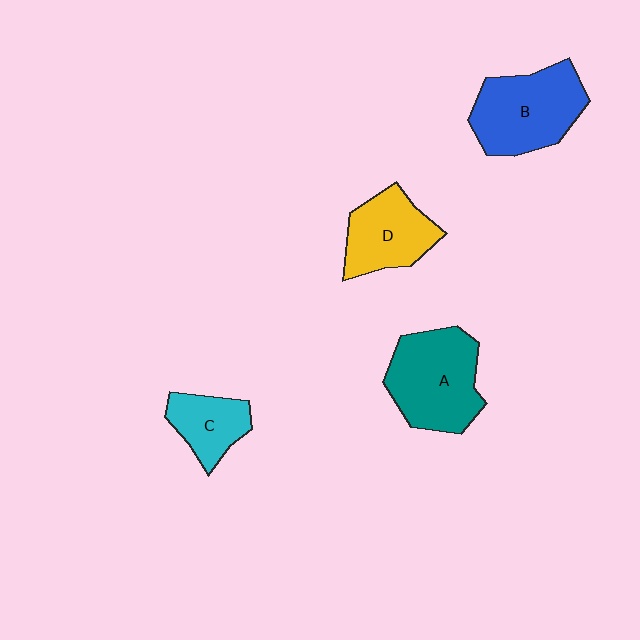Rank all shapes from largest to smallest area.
From largest to smallest: A (teal), B (blue), D (yellow), C (cyan).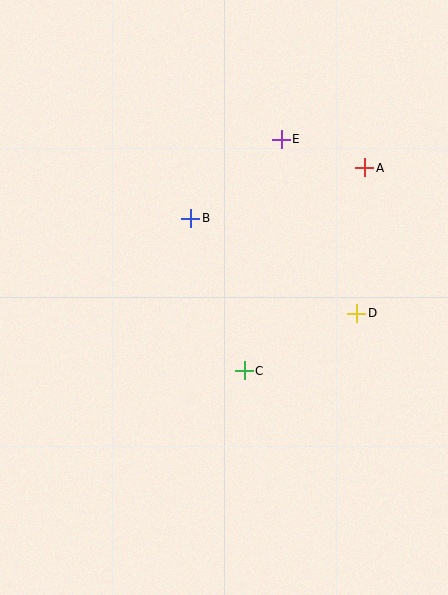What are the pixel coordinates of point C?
Point C is at (244, 371).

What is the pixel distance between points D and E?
The distance between D and E is 189 pixels.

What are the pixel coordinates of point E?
Point E is at (281, 139).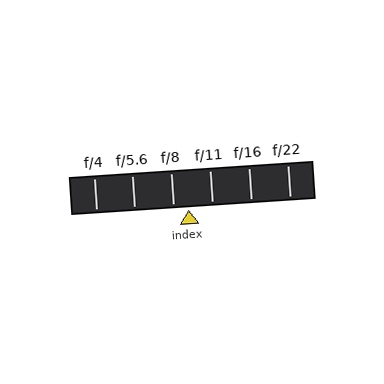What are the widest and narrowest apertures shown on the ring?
The widest aperture shown is f/4 and the narrowest is f/22.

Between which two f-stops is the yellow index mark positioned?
The index mark is between f/8 and f/11.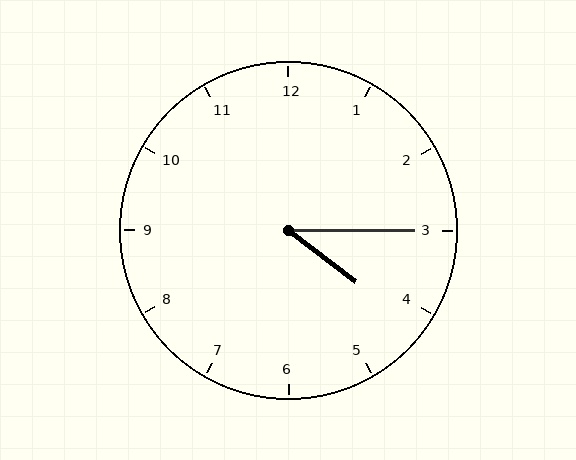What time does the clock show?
4:15.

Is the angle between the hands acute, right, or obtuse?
It is acute.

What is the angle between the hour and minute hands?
Approximately 38 degrees.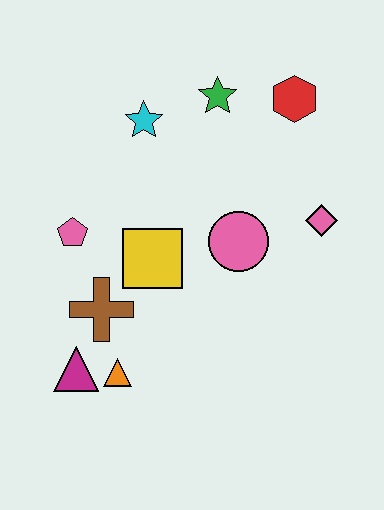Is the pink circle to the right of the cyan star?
Yes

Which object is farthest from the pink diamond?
The magenta triangle is farthest from the pink diamond.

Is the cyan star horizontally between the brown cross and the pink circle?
Yes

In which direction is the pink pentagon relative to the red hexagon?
The pink pentagon is to the left of the red hexagon.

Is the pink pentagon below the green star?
Yes